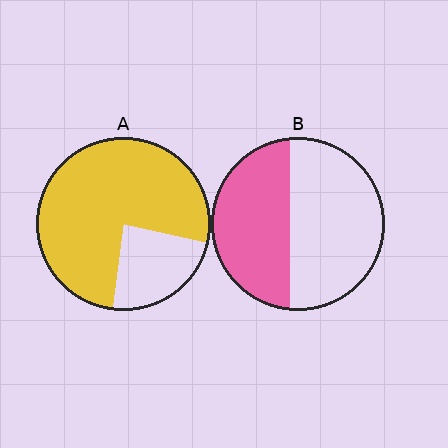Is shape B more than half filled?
No.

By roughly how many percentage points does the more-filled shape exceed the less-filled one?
By roughly 30 percentage points (A over B).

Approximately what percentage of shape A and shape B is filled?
A is approximately 75% and B is approximately 45%.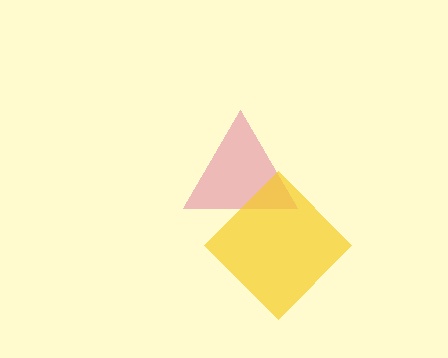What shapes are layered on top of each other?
The layered shapes are: a pink triangle, a yellow diamond.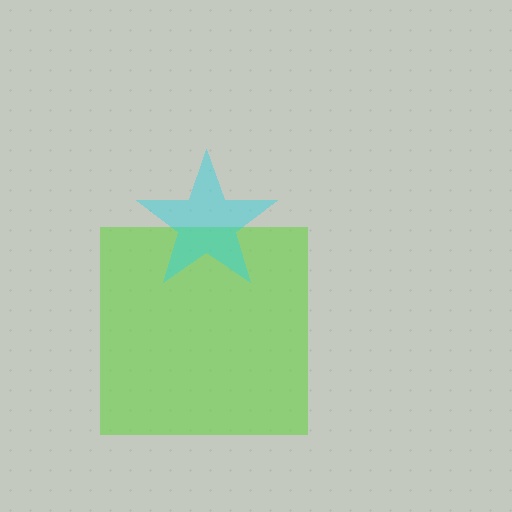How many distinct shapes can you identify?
There are 2 distinct shapes: a lime square, a cyan star.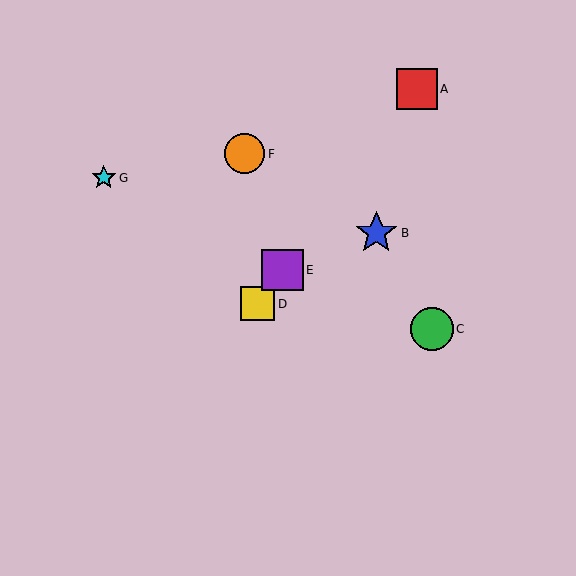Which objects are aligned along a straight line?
Objects A, D, E are aligned along a straight line.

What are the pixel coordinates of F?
Object F is at (245, 154).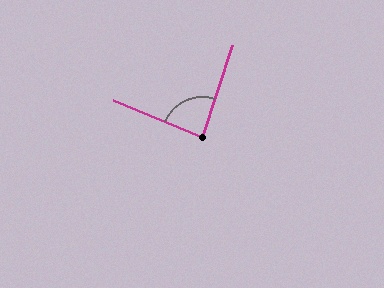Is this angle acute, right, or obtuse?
It is approximately a right angle.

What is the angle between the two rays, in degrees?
Approximately 86 degrees.